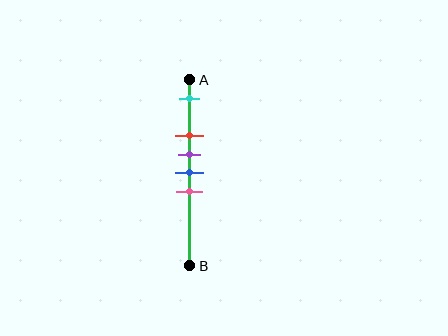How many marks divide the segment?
There are 5 marks dividing the segment.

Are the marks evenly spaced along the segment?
No, the marks are not evenly spaced.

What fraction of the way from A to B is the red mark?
The red mark is approximately 30% (0.3) of the way from A to B.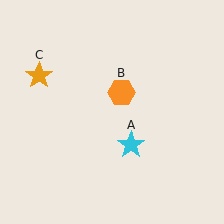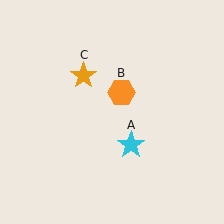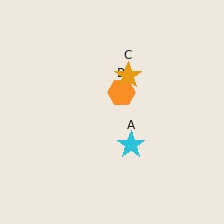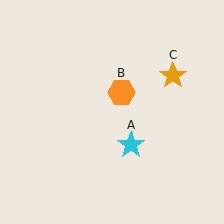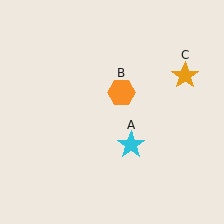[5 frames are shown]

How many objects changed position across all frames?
1 object changed position: orange star (object C).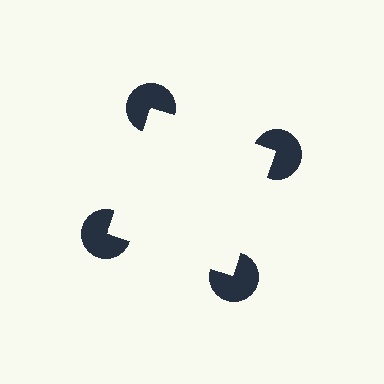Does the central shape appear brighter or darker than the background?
It typically appears slightly brighter than the background, even though no actual brightness change is drawn.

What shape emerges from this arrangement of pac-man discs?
An illusory square — its edges are inferred from the aligned wedge cuts in the pac-man discs, not physically drawn.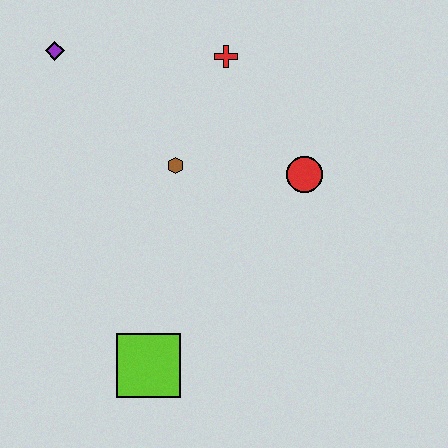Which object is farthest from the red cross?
The lime square is farthest from the red cross.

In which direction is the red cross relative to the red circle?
The red cross is above the red circle.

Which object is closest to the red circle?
The brown hexagon is closest to the red circle.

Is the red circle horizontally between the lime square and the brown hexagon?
No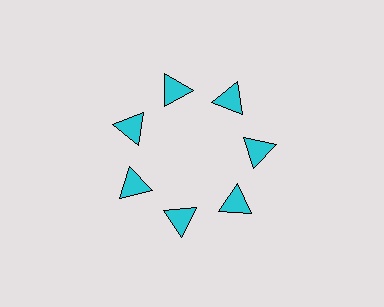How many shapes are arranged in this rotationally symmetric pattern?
There are 7 shapes, arranged in 7 groups of 1.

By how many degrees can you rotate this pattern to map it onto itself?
The pattern maps onto itself every 51 degrees of rotation.